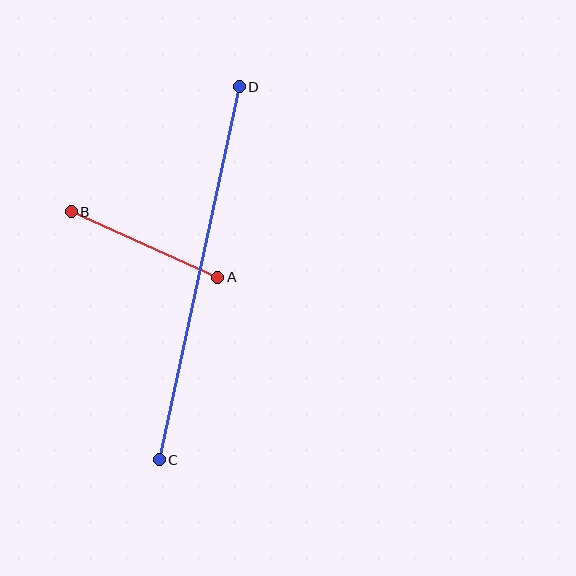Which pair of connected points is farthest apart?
Points C and D are farthest apart.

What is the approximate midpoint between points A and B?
The midpoint is at approximately (145, 244) pixels.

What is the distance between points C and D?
The distance is approximately 382 pixels.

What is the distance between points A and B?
The distance is approximately 160 pixels.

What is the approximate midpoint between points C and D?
The midpoint is at approximately (199, 273) pixels.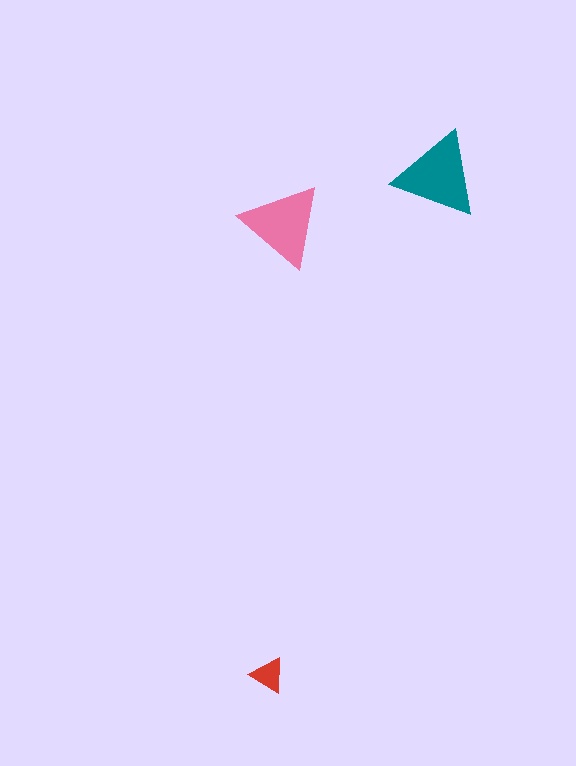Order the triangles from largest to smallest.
the teal one, the pink one, the red one.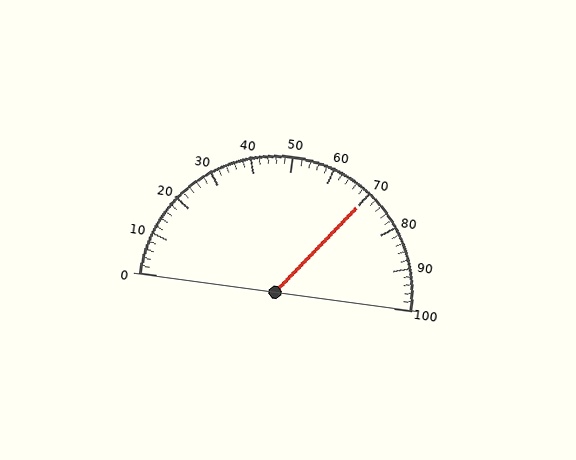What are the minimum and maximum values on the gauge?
The gauge ranges from 0 to 100.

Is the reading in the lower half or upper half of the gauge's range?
The reading is in the upper half of the range (0 to 100).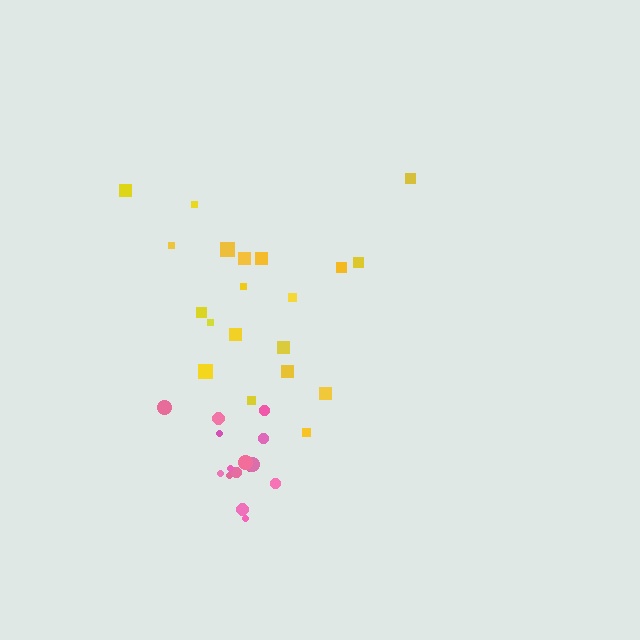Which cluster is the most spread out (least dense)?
Yellow.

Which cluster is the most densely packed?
Pink.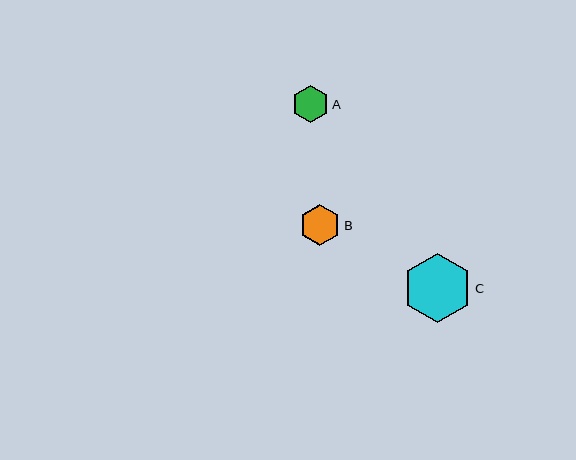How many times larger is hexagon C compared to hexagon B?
Hexagon C is approximately 1.7 times the size of hexagon B.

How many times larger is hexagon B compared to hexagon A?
Hexagon B is approximately 1.1 times the size of hexagon A.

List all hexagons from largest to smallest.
From largest to smallest: C, B, A.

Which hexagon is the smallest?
Hexagon A is the smallest with a size of approximately 37 pixels.